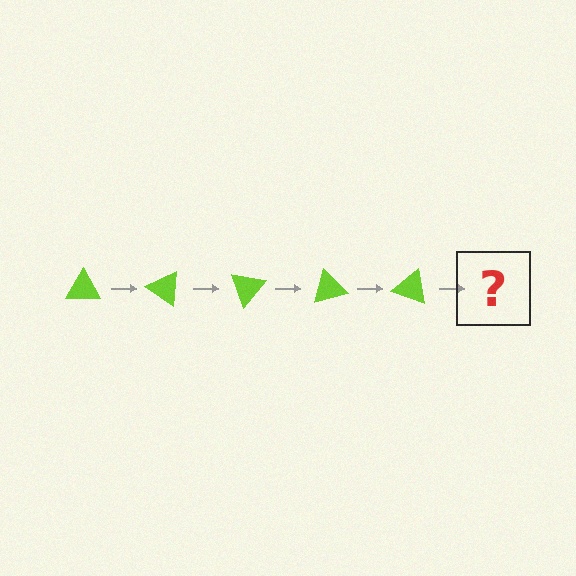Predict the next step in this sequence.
The next step is a lime triangle rotated 175 degrees.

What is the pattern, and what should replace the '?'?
The pattern is that the triangle rotates 35 degrees each step. The '?' should be a lime triangle rotated 175 degrees.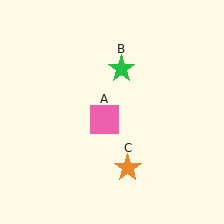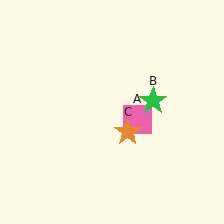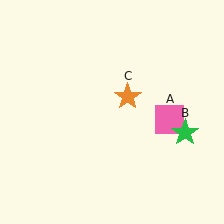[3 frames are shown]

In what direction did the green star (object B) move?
The green star (object B) moved down and to the right.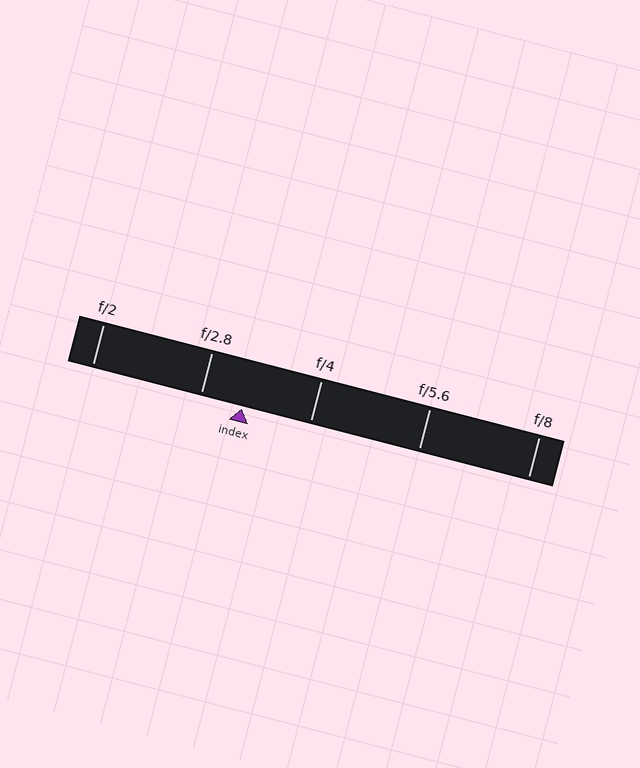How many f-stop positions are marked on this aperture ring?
There are 5 f-stop positions marked.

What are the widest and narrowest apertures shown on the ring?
The widest aperture shown is f/2 and the narrowest is f/8.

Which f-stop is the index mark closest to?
The index mark is closest to f/2.8.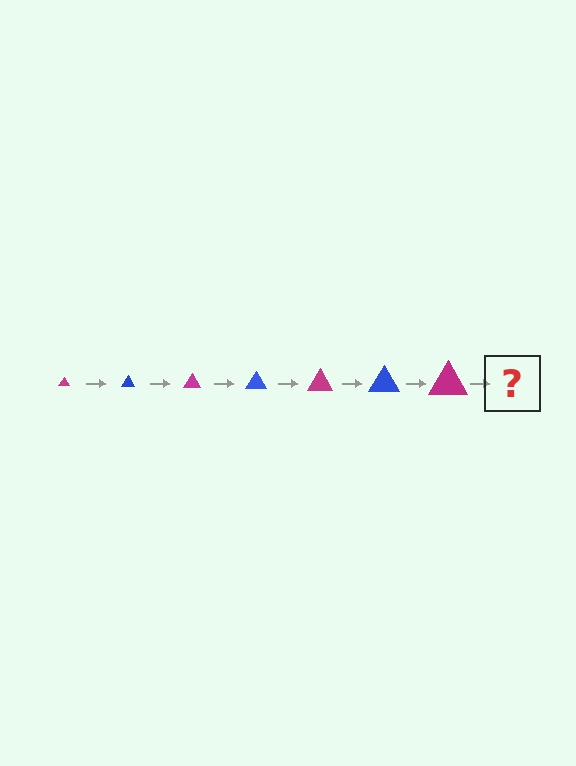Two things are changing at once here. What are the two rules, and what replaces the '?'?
The two rules are that the triangle grows larger each step and the color cycles through magenta and blue. The '?' should be a blue triangle, larger than the previous one.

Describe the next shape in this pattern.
It should be a blue triangle, larger than the previous one.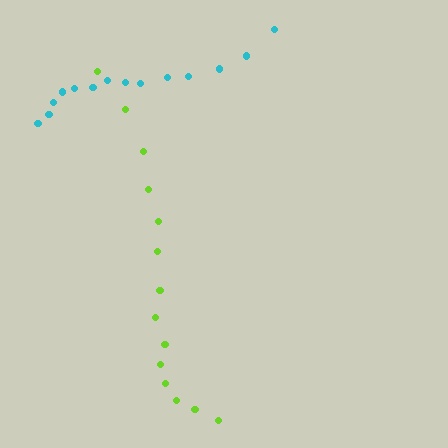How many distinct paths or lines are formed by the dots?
There are 2 distinct paths.